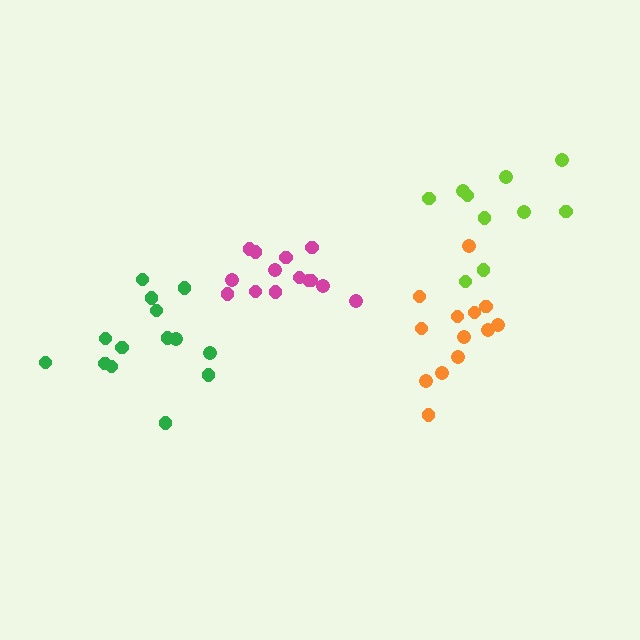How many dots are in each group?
Group 1: 14 dots, Group 2: 13 dots, Group 3: 14 dots, Group 4: 10 dots (51 total).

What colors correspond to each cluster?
The clusters are colored: green, orange, magenta, lime.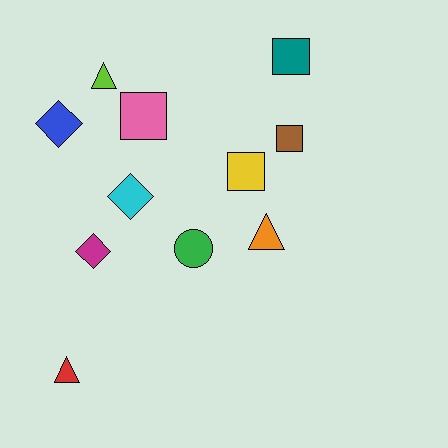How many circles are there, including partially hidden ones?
There is 1 circle.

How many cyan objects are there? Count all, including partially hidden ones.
There is 1 cyan object.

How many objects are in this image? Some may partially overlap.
There are 11 objects.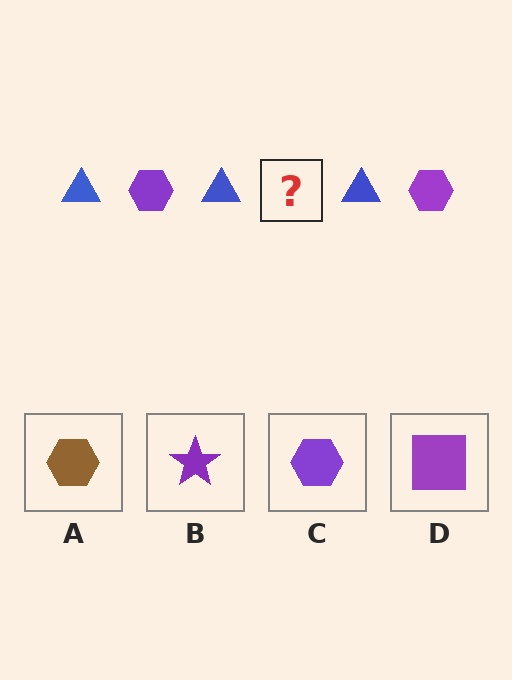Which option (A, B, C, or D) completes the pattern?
C.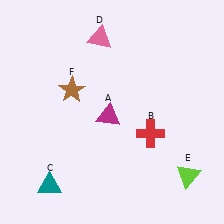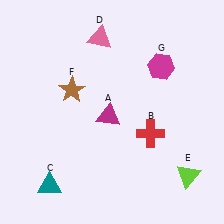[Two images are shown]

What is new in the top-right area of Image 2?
A magenta hexagon (G) was added in the top-right area of Image 2.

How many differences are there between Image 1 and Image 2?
There is 1 difference between the two images.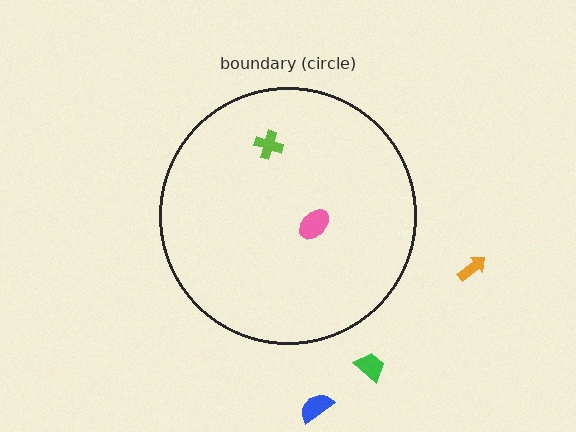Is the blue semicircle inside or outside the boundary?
Outside.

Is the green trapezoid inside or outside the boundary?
Outside.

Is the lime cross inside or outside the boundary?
Inside.